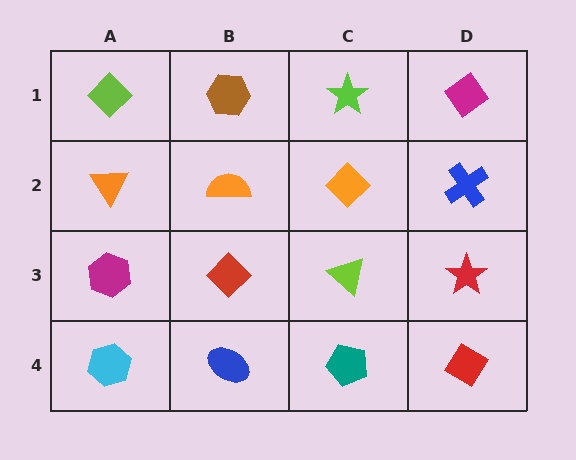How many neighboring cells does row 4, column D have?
2.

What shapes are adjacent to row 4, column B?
A red diamond (row 3, column B), a cyan hexagon (row 4, column A), a teal pentagon (row 4, column C).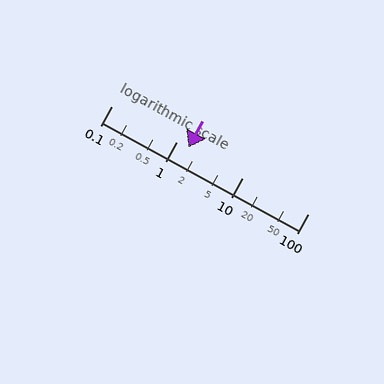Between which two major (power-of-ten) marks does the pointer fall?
The pointer is between 1 and 10.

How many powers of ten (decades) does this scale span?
The scale spans 3 decades, from 0.1 to 100.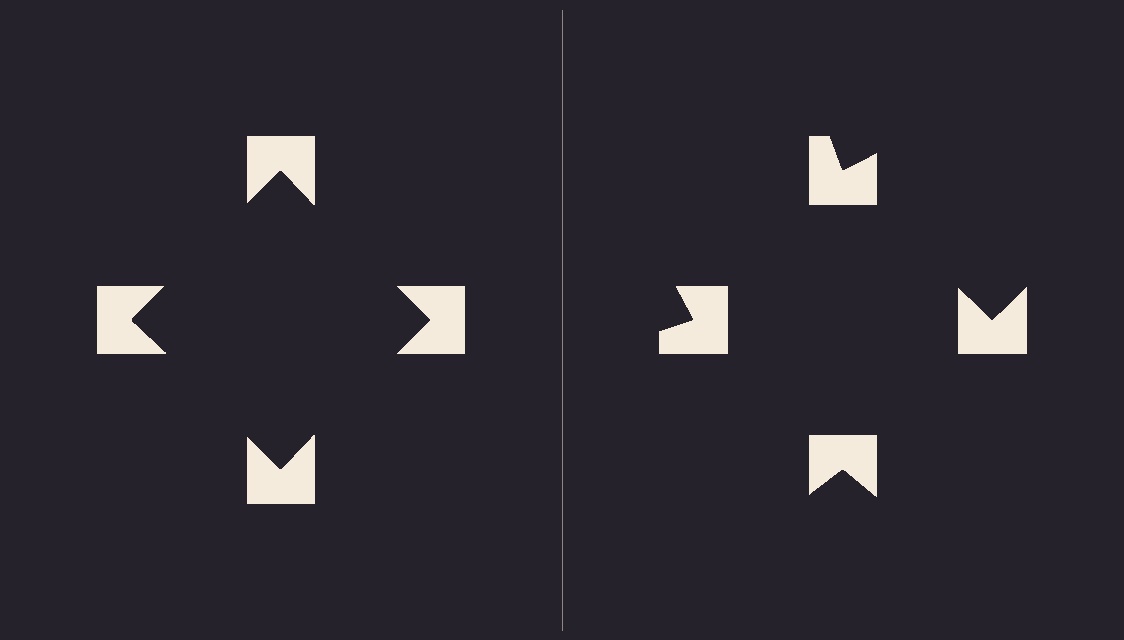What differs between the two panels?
The notched squares are positioned identically on both sides; only the wedge orientations differ. On the left they align to a square; on the right they are misaligned.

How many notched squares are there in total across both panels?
8 — 4 on each side.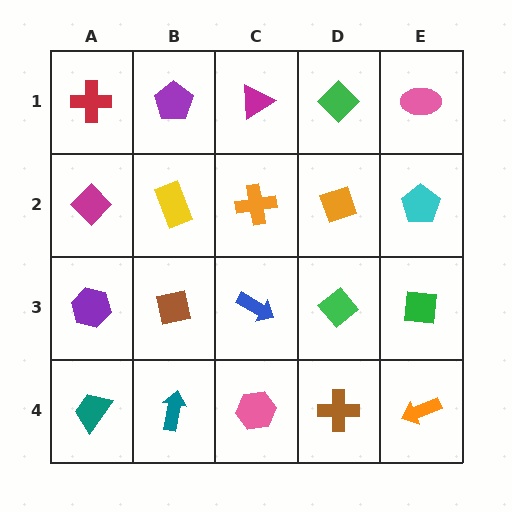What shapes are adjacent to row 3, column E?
A cyan pentagon (row 2, column E), an orange arrow (row 4, column E), a green diamond (row 3, column D).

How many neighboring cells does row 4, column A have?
2.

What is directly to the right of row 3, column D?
A green square.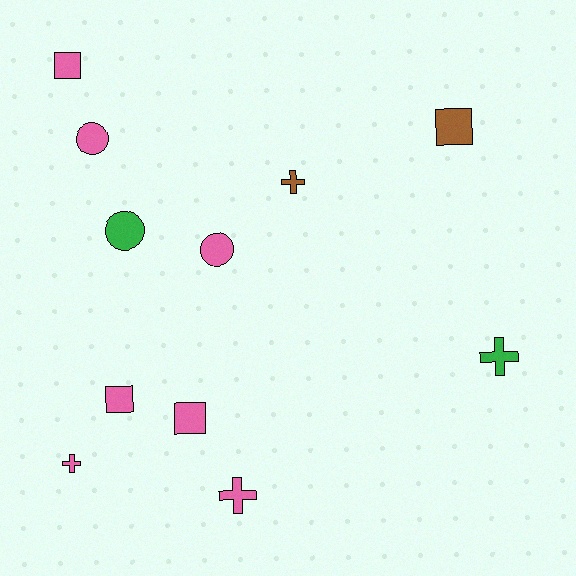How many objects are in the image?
There are 11 objects.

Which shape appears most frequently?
Square, with 4 objects.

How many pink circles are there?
There are 2 pink circles.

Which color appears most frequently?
Pink, with 7 objects.